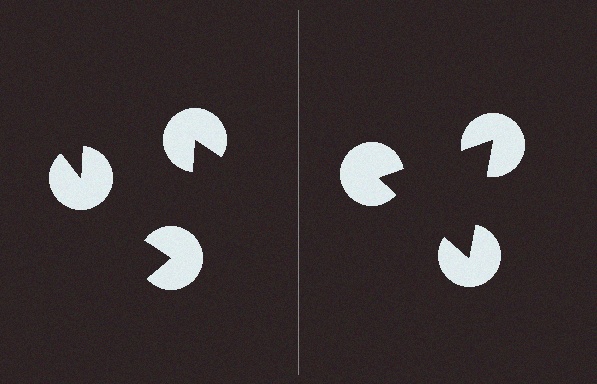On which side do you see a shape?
An illusory triangle appears on the right side. On the left side the wedge cuts are rotated, so no coherent shape forms.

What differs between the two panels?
The pac-man discs are positioned identically on both sides; only the wedge orientations differ. On the right they align to a triangle; on the left they are misaligned.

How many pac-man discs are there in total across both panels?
6 — 3 on each side.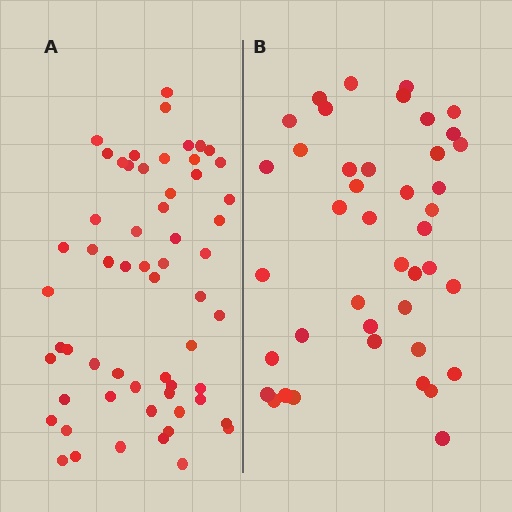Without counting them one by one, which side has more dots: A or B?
Region A (the left region) has more dots.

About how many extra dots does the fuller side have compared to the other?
Region A has approximately 15 more dots than region B.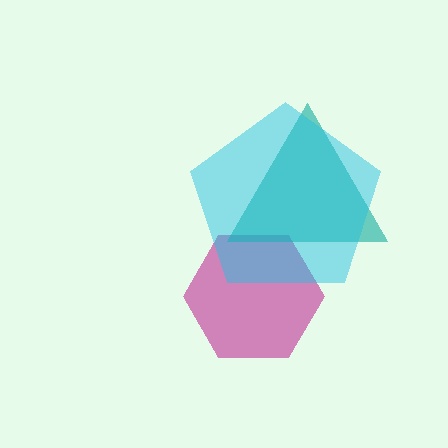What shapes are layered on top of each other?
The layered shapes are: a magenta hexagon, a teal triangle, a cyan pentagon.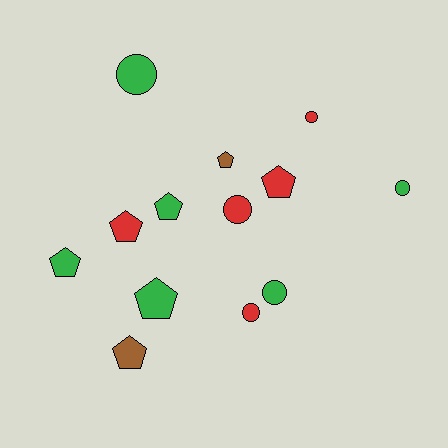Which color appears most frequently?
Green, with 6 objects.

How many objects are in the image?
There are 13 objects.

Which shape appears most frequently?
Pentagon, with 7 objects.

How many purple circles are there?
There are no purple circles.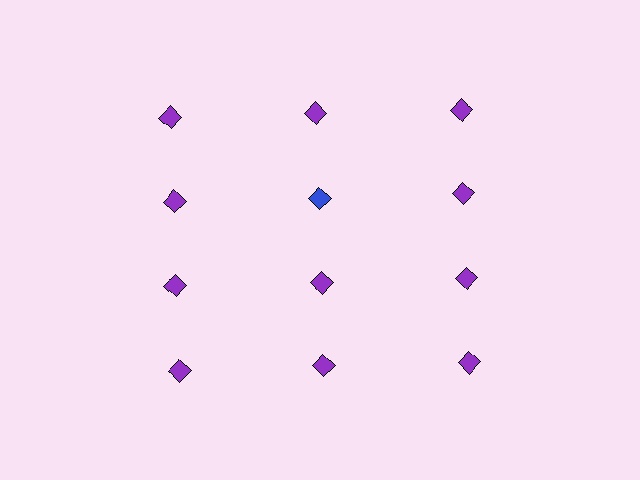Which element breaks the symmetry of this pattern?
The blue diamond in the second row, second from left column breaks the symmetry. All other shapes are purple diamonds.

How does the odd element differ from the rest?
It has a different color: blue instead of purple.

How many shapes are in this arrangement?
There are 12 shapes arranged in a grid pattern.